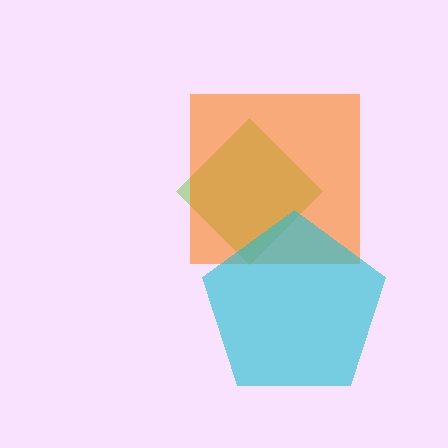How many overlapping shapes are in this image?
There are 3 overlapping shapes in the image.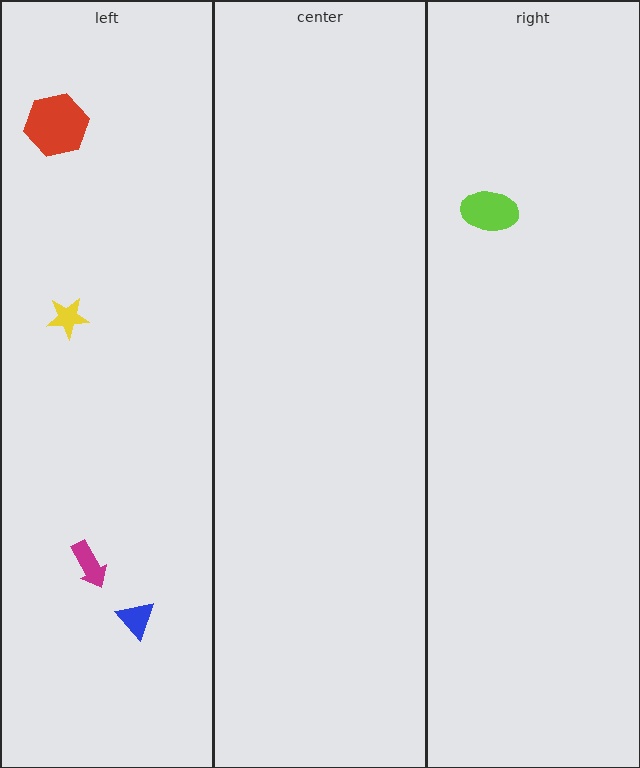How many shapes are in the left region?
4.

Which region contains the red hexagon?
The left region.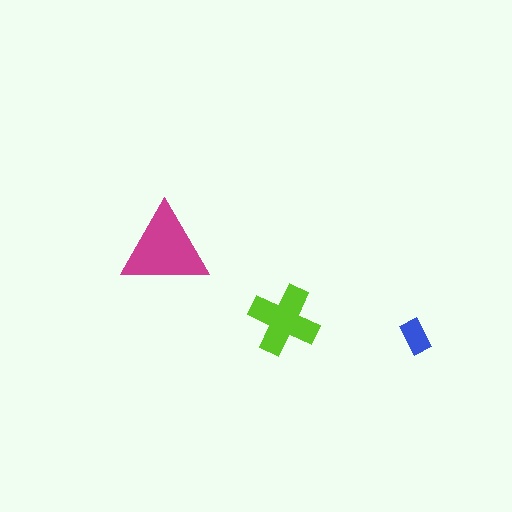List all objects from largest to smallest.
The magenta triangle, the lime cross, the blue rectangle.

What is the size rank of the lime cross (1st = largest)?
2nd.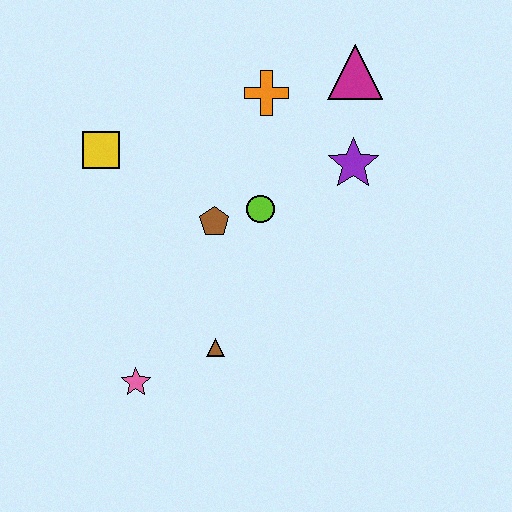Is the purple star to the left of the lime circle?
No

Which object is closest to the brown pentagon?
The lime circle is closest to the brown pentagon.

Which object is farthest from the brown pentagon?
The magenta triangle is farthest from the brown pentagon.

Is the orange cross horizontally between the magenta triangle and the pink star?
Yes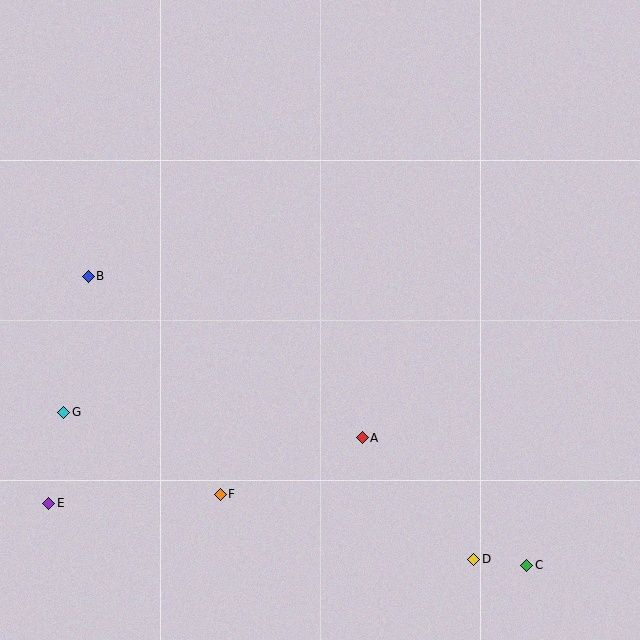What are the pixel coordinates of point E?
Point E is at (49, 503).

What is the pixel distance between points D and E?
The distance between D and E is 428 pixels.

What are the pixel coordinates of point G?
Point G is at (64, 412).